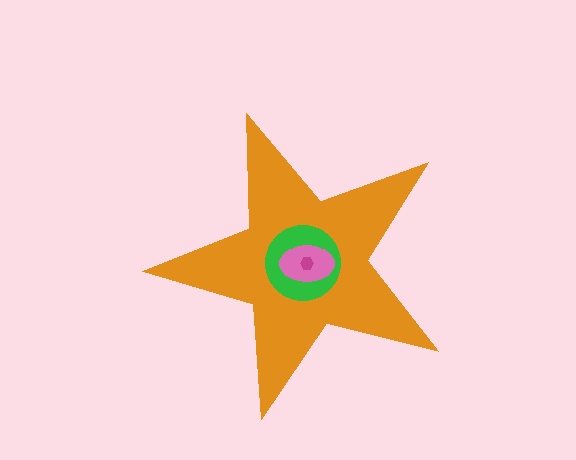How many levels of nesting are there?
4.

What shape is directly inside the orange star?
The green circle.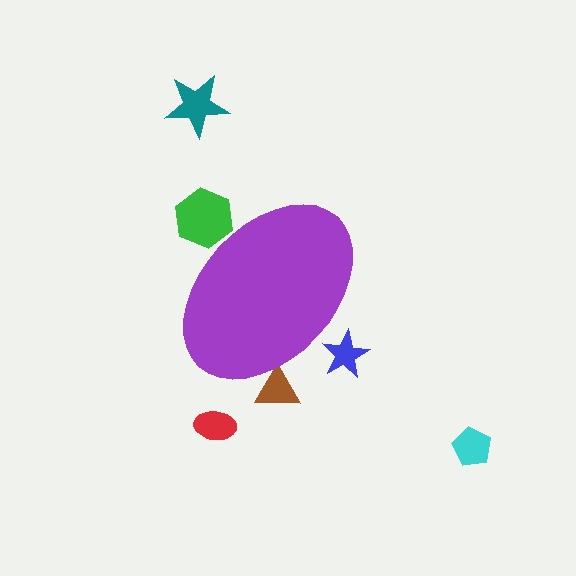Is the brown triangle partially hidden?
Yes, the brown triangle is partially hidden behind the purple ellipse.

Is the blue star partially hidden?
Yes, the blue star is partially hidden behind the purple ellipse.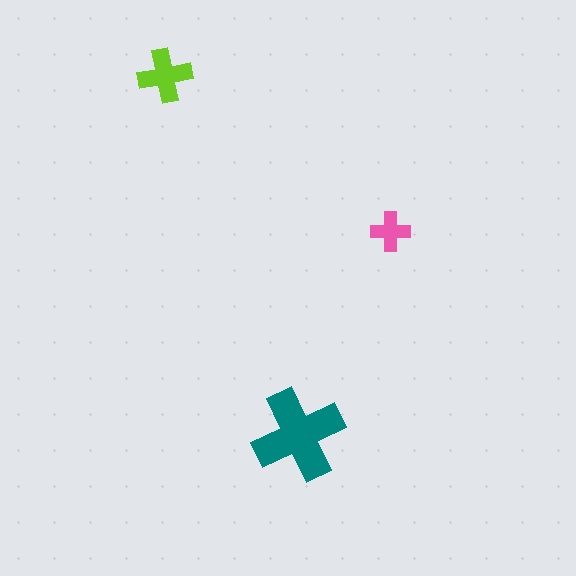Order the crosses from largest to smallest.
the teal one, the lime one, the pink one.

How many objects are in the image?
There are 3 objects in the image.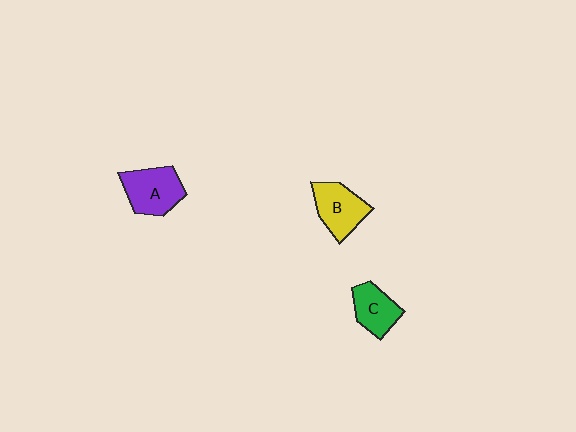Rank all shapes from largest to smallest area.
From largest to smallest: A (purple), B (yellow), C (green).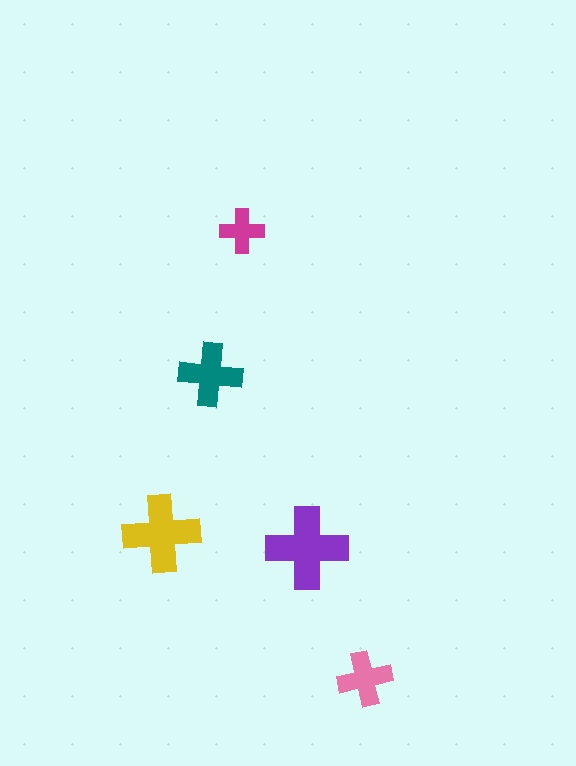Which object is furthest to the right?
The pink cross is rightmost.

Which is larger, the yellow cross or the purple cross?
The purple one.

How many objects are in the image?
There are 5 objects in the image.